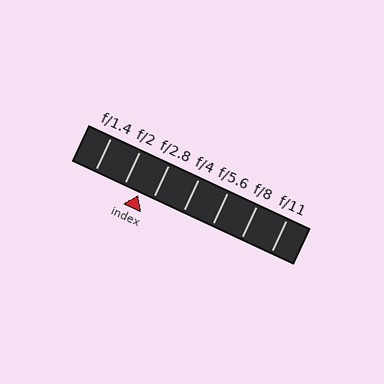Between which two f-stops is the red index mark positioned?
The index mark is between f/2 and f/2.8.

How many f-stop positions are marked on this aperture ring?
There are 7 f-stop positions marked.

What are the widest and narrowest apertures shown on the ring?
The widest aperture shown is f/1.4 and the narrowest is f/11.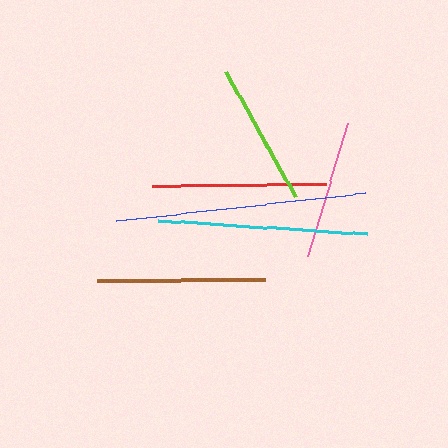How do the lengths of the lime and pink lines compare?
The lime and pink lines are approximately the same length.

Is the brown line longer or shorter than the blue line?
The blue line is longer than the brown line.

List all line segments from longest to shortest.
From longest to shortest: blue, cyan, red, brown, lime, pink.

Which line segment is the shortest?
The pink line is the shortest at approximately 139 pixels.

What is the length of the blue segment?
The blue segment is approximately 250 pixels long.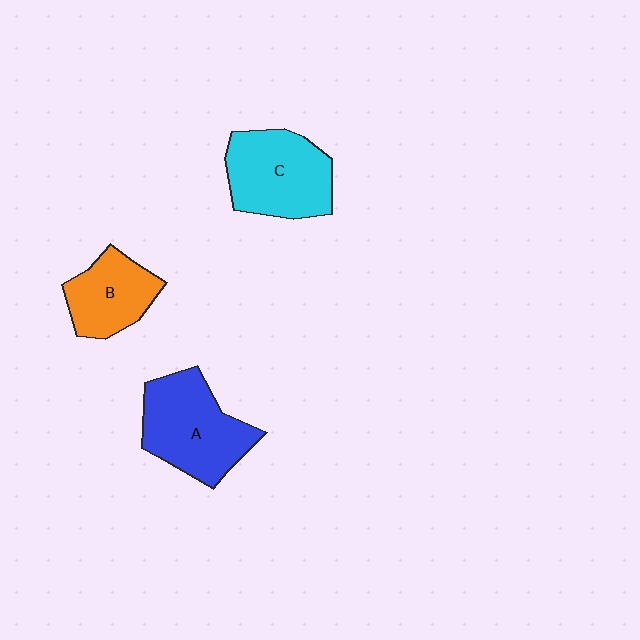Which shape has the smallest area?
Shape B (orange).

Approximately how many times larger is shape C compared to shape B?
Approximately 1.4 times.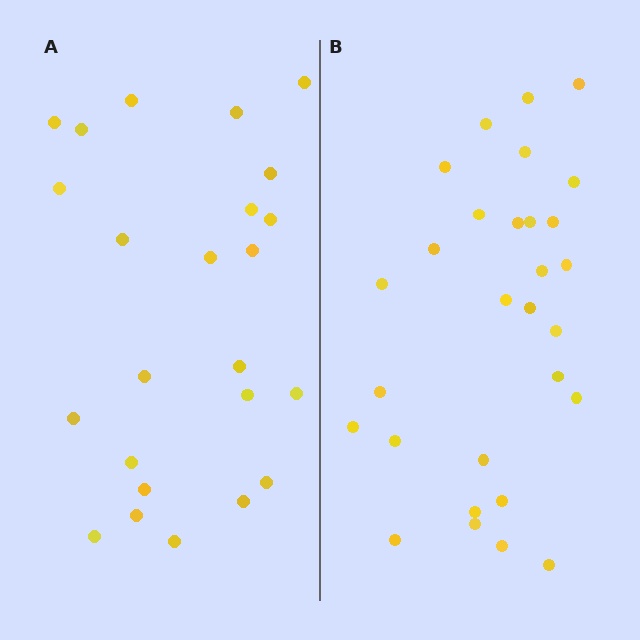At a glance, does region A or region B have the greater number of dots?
Region B (the right region) has more dots.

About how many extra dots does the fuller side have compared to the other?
Region B has about 5 more dots than region A.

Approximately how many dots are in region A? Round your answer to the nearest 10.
About 20 dots. (The exact count is 24, which rounds to 20.)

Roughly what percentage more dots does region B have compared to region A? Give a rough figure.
About 20% more.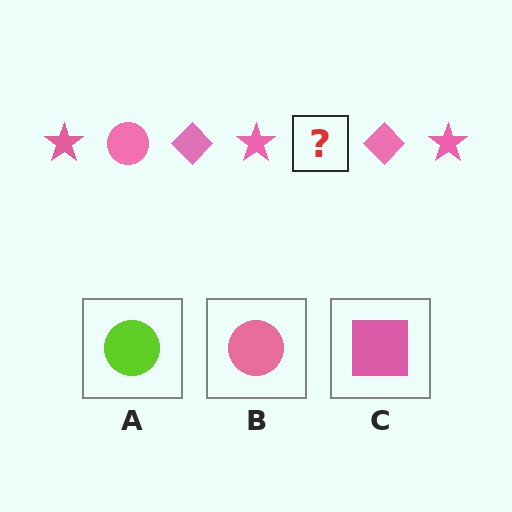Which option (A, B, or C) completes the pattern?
B.